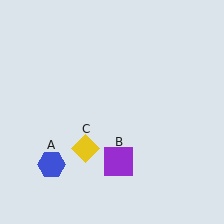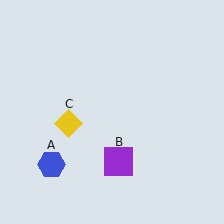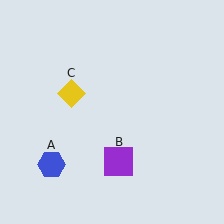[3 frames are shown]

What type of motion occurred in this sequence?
The yellow diamond (object C) rotated clockwise around the center of the scene.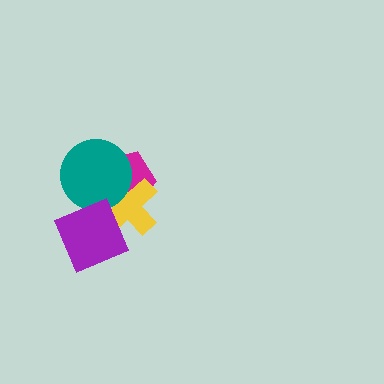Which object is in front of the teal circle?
The purple diamond is in front of the teal circle.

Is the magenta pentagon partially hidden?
Yes, it is partially covered by another shape.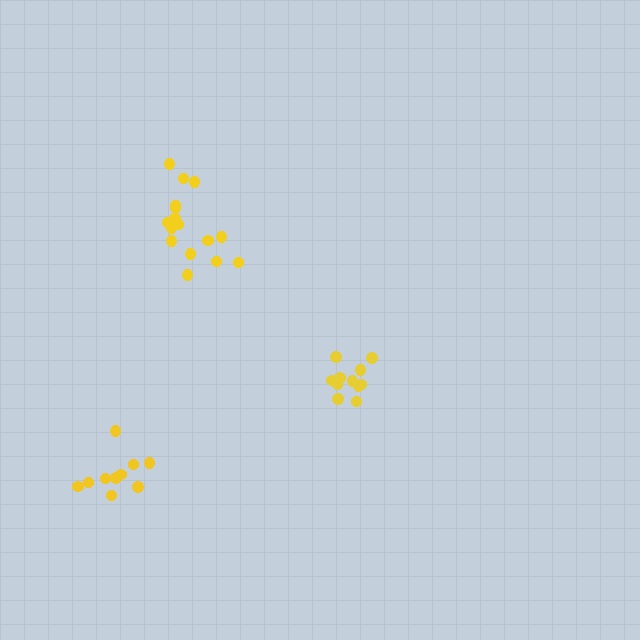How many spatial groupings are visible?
There are 3 spatial groupings.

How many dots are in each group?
Group 1: 10 dots, Group 2: 11 dots, Group 3: 16 dots (37 total).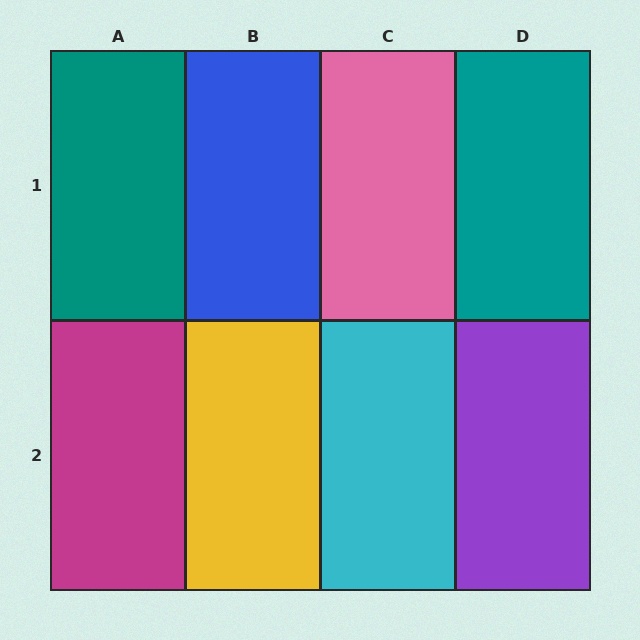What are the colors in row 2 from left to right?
Magenta, yellow, cyan, purple.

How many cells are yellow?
1 cell is yellow.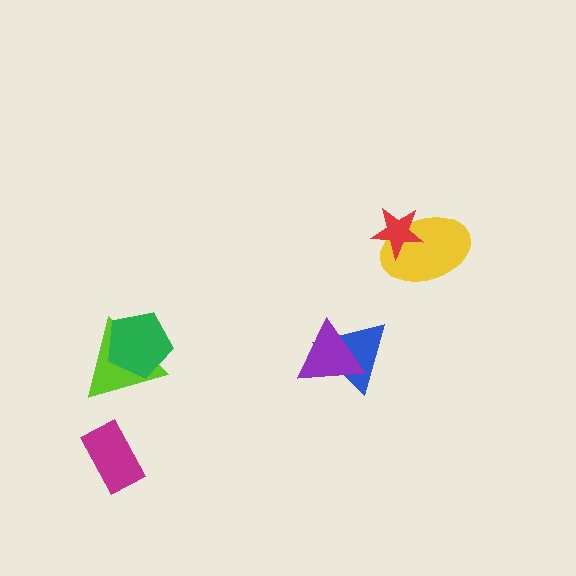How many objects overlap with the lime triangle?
1 object overlaps with the lime triangle.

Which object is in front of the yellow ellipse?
The red star is in front of the yellow ellipse.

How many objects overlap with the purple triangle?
1 object overlaps with the purple triangle.